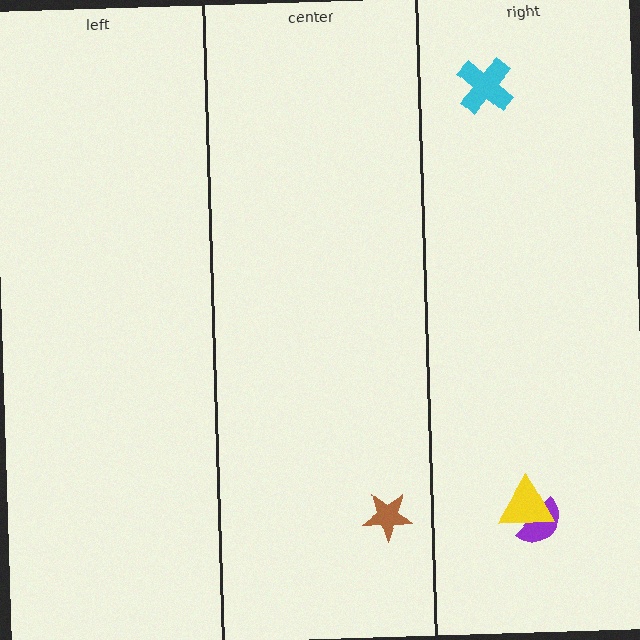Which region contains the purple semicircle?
The right region.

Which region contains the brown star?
The center region.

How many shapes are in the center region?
1.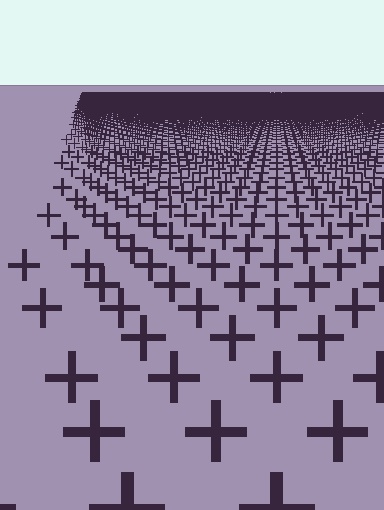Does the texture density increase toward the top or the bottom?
Density increases toward the top.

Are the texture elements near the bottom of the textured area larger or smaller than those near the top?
Larger. Near the bottom, elements are closer to the viewer and appear at a bigger on-screen size.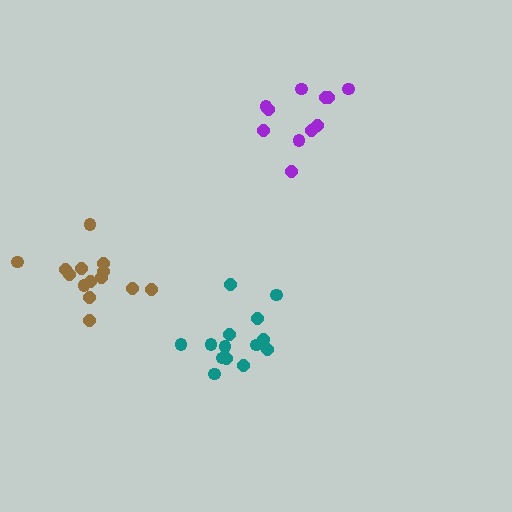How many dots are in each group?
Group 1: 11 dots, Group 2: 14 dots, Group 3: 14 dots (39 total).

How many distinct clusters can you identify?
There are 3 distinct clusters.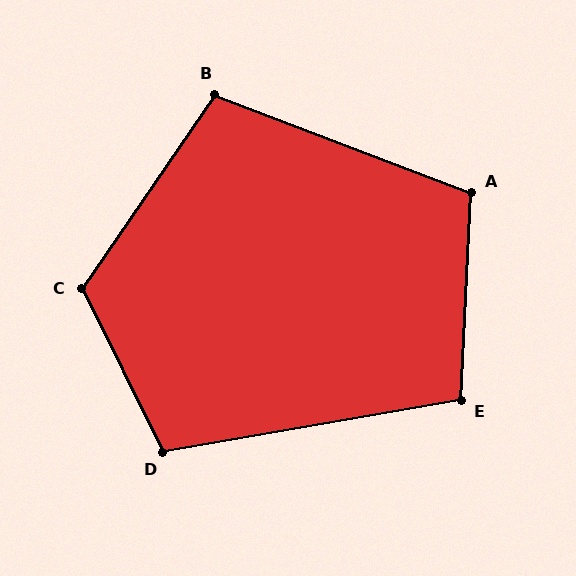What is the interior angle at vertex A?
Approximately 108 degrees (obtuse).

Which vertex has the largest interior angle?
C, at approximately 119 degrees.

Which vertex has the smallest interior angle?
E, at approximately 103 degrees.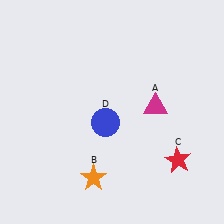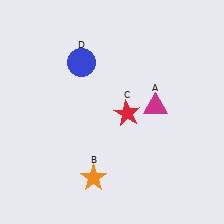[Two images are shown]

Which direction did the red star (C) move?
The red star (C) moved left.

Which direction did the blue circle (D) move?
The blue circle (D) moved up.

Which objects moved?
The objects that moved are: the red star (C), the blue circle (D).